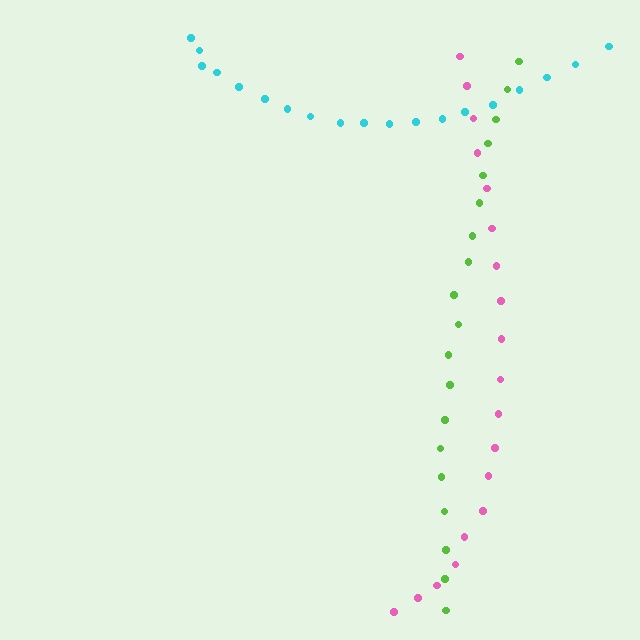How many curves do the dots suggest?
There are 3 distinct paths.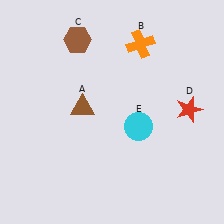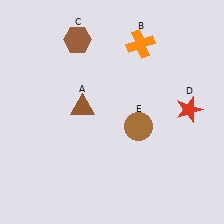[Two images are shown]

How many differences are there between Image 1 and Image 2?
There is 1 difference between the two images.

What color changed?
The circle (E) changed from cyan in Image 1 to brown in Image 2.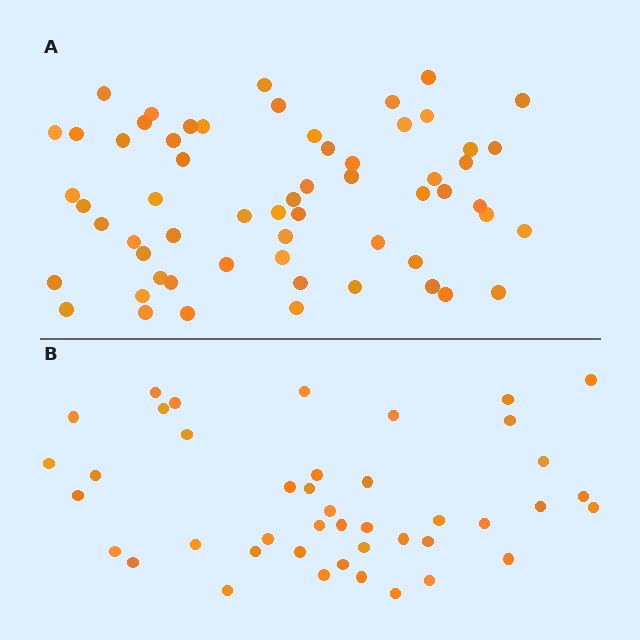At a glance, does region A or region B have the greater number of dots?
Region A (the top region) has more dots.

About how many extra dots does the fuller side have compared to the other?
Region A has approximately 15 more dots than region B.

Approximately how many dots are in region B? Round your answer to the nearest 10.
About 40 dots. (The exact count is 43, which rounds to 40.)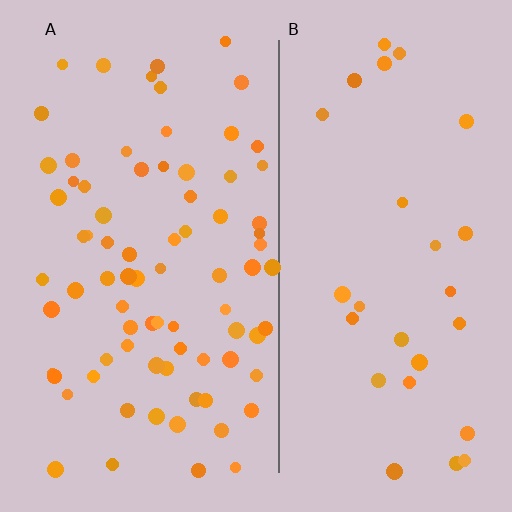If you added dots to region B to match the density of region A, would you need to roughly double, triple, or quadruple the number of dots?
Approximately triple.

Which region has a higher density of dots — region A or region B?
A (the left).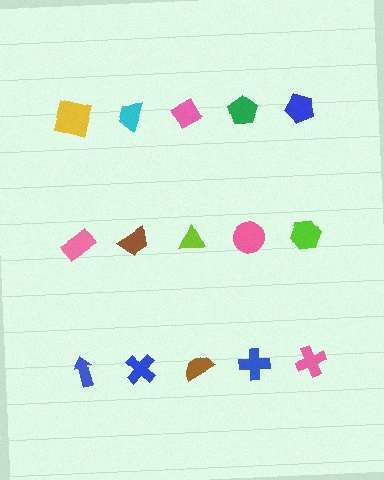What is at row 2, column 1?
A pink rectangle.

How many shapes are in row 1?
5 shapes.